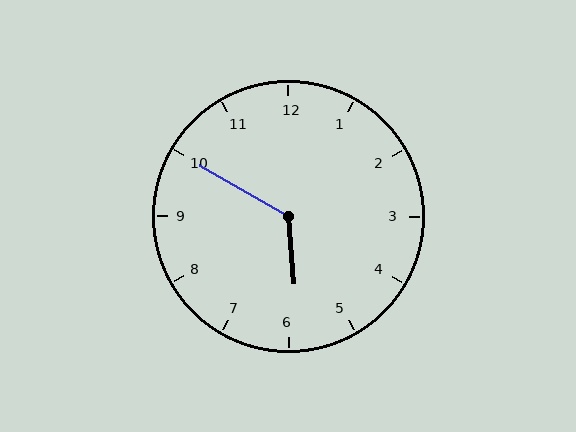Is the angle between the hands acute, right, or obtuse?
It is obtuse.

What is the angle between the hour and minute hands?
Approximately 125 degrees.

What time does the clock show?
5:50.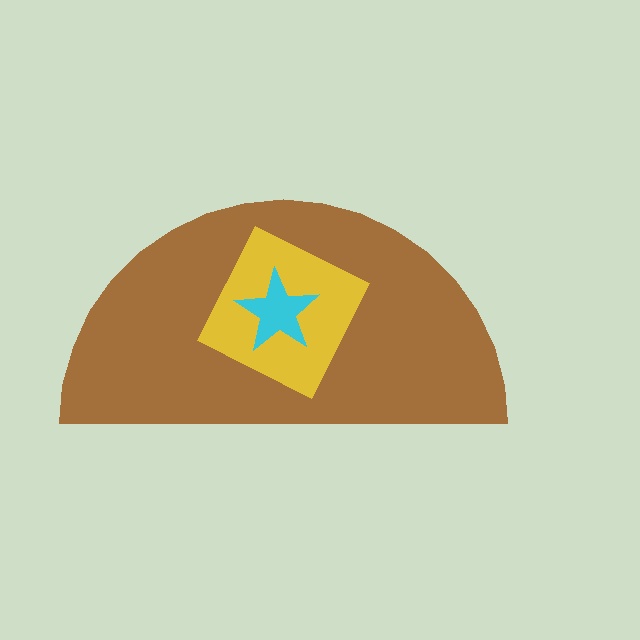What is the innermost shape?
The cyan star.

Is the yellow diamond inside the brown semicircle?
Yes.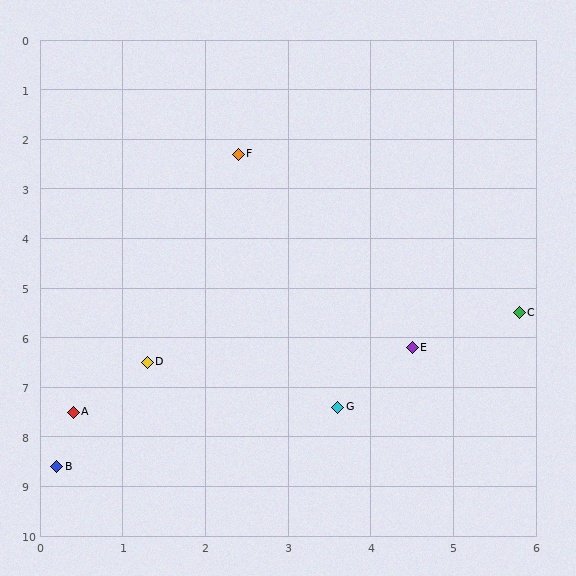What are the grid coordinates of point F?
Point F is at approximately (2.4, 2.3).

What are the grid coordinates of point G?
Point G is at approximately (3.6, 7.4).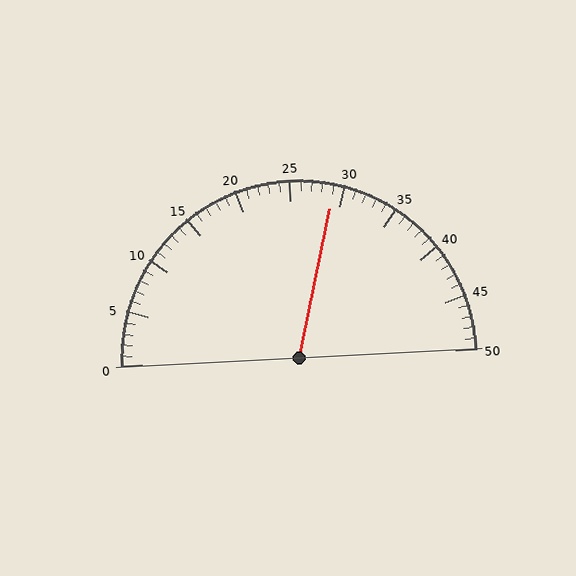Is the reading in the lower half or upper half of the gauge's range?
The reading is in the upper half of the range (0 to 50).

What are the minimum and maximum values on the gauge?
The gauge ranges from 0 to 50.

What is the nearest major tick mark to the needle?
The nearest major tick mark is 30.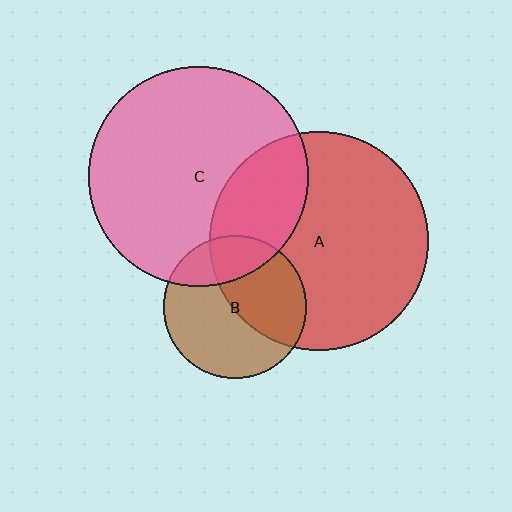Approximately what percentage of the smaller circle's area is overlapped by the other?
Approximately 25%.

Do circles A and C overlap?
Yes.